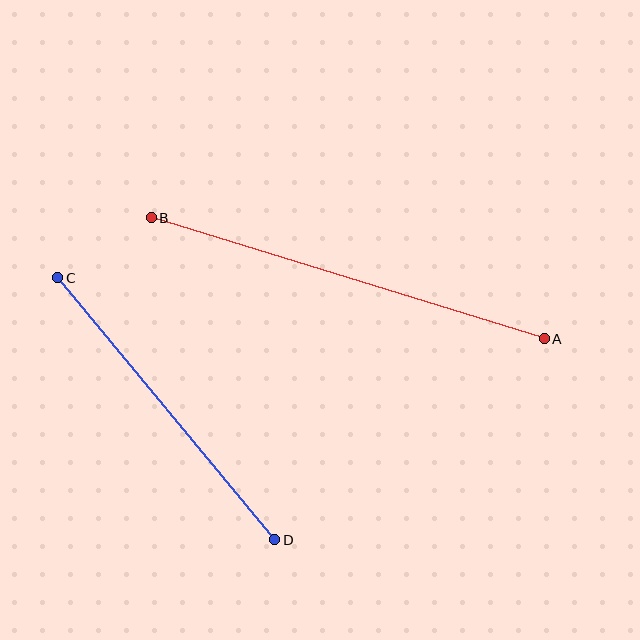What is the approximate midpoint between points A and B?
The midpoint is at approximately (348, 278) pixels.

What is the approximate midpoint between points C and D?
The midpoint is at approximately (166, 409) pixels.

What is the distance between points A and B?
The distance is approximately 411 pixels.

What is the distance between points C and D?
The distance is approximately 340 pixels.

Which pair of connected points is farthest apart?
Points A and B are farthest apart.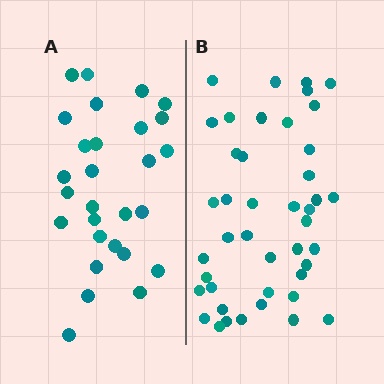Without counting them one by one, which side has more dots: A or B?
Region B (the right region) has more dots.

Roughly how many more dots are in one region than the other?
Region B has approximately 15 more dots than region A.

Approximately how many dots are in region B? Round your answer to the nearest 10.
About 40 dots. (The exact count is 43, which rounds to 40.)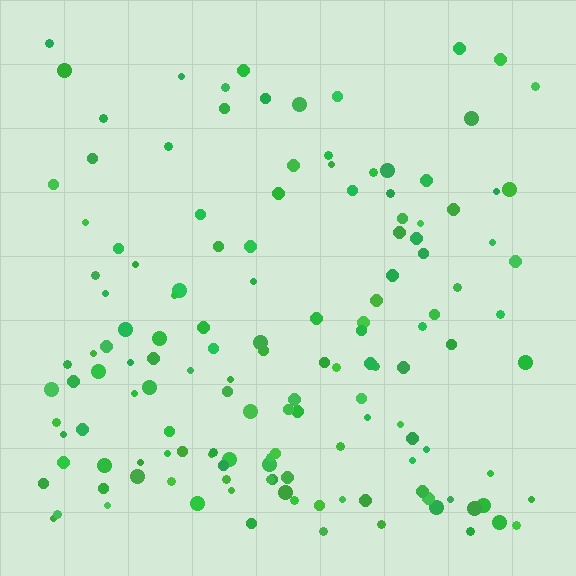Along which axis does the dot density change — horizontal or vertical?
Vertical.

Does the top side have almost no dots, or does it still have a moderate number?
Still a moderate number, just noticeably fewer than the bottom.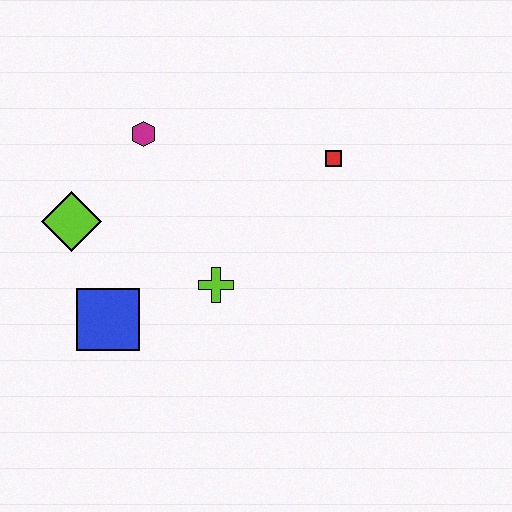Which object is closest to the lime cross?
The blue square is closest to the lime cross.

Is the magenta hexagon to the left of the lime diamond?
No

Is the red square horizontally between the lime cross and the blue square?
No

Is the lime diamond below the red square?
Yes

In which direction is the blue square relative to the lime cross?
The blue square is to the left of the lime cross.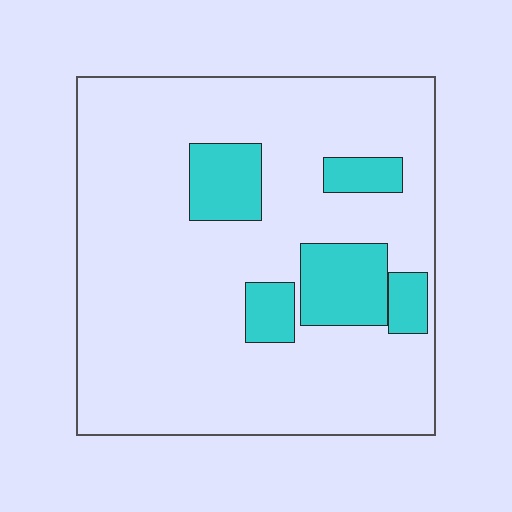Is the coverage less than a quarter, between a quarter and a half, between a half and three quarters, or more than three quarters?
Less than a quarter.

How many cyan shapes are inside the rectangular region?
5.